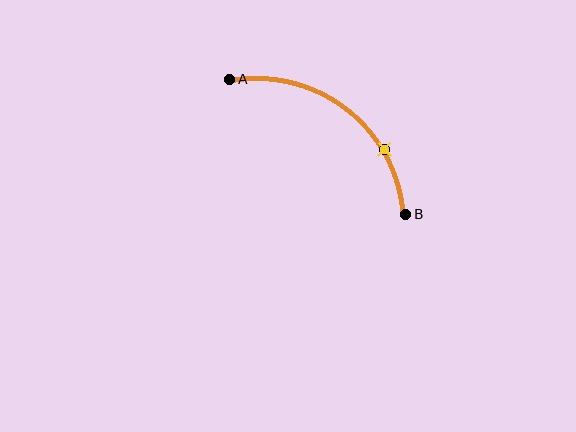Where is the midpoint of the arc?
The arc midpoint is the point on the curve farthest from the straight line joining A and B. It sits above and to the right of that line.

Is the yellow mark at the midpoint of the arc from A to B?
No. The yellow mark lies on the arc but is closer to endpoint B. The arc midpoint would be at the point on the curve equidistant along the arc from both A and B.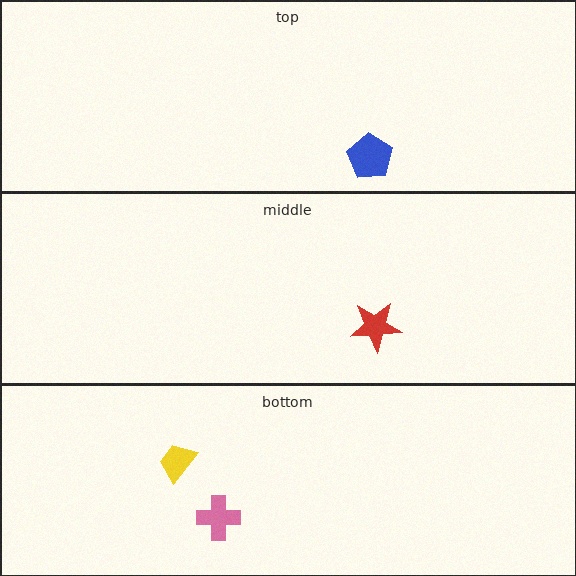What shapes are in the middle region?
The red star.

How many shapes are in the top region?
1.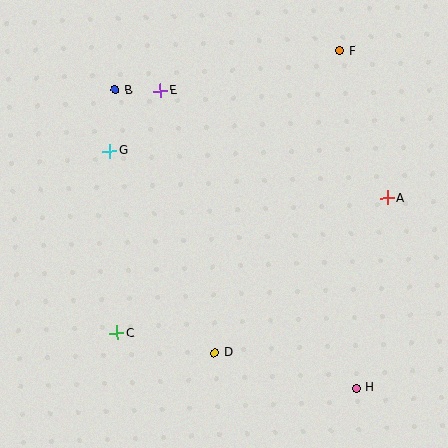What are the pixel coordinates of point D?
Point D is at (215, 353).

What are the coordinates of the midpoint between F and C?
The midpoint between F and C is at (229, 192).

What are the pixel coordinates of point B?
Point B is at (115, 90).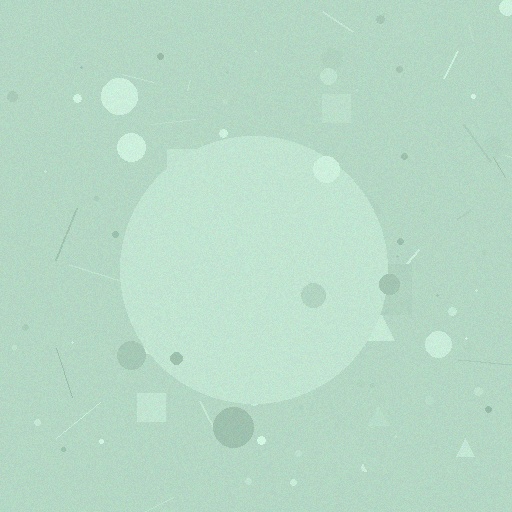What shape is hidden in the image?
A circle is hidden in the image.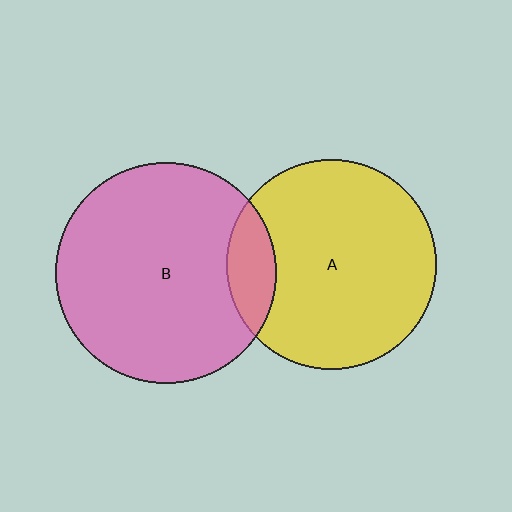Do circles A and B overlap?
Yes.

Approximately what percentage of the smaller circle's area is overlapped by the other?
Approximately 15%.